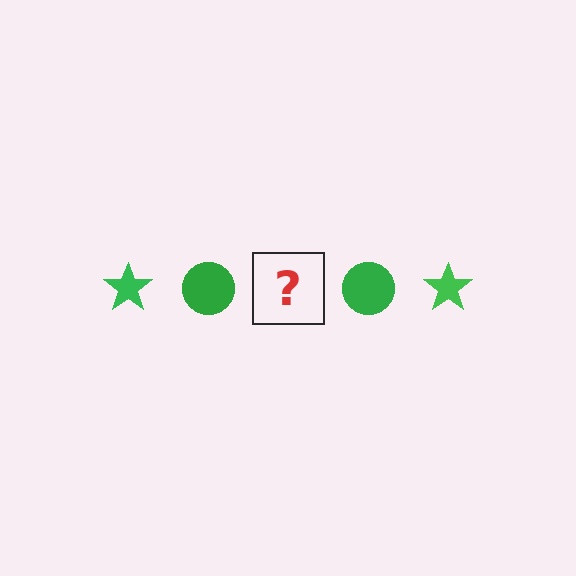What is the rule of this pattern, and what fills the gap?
The rule is that the pattern cycles through star, circle shapes in green. The gap should be filled with a green star.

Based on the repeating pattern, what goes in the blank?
The blank should be a green star.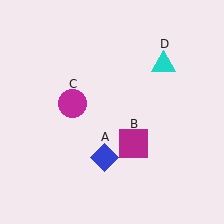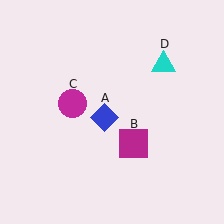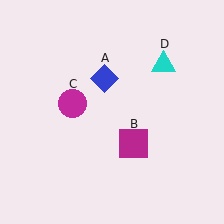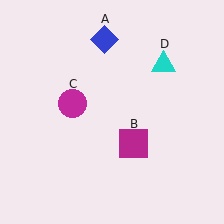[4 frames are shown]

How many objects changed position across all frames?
1 object changed position: blue diamond (object A).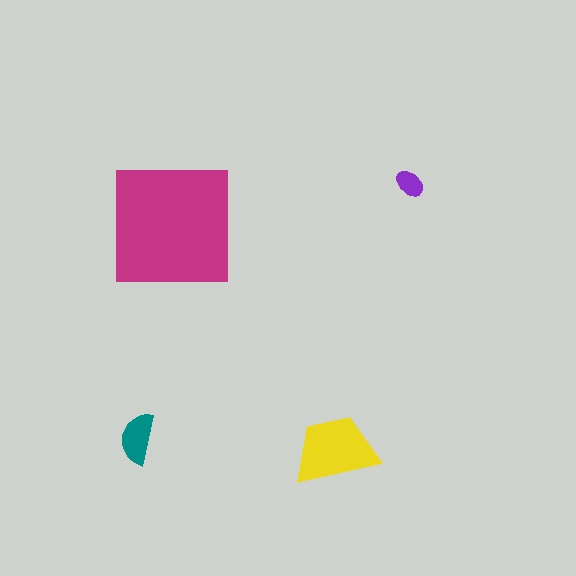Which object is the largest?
The magenta square.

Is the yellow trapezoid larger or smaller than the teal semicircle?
Larger.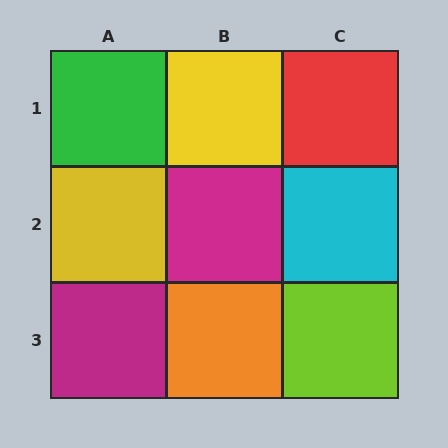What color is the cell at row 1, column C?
Red.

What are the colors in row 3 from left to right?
Magenta, orange, lime.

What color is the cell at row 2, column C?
Cyan.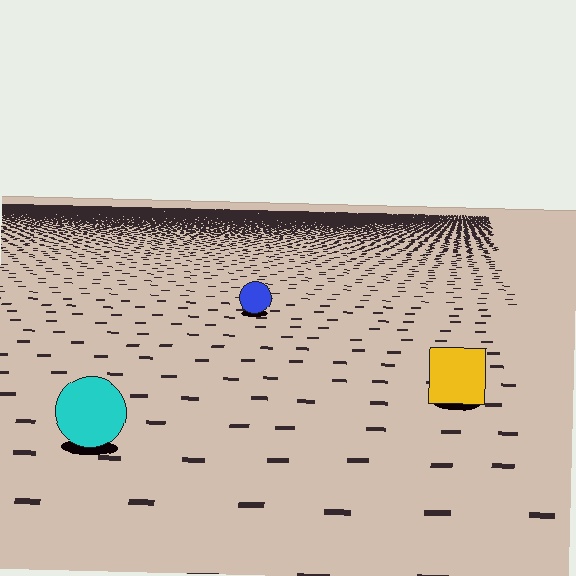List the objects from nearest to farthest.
From nearest to farthest: the cyan circle, the yellow square, the blue circle.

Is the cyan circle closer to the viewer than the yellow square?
Yes. The cyan circle is closer — you can tell from the texture gradient: the ground texture is coarser near it.